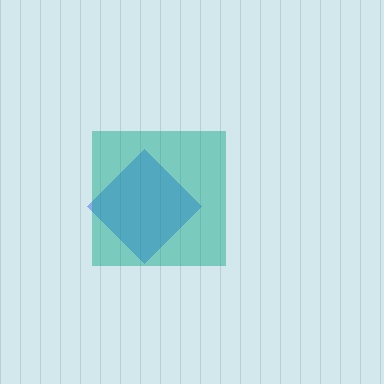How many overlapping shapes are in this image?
There are 2 overlapping shapes in the image.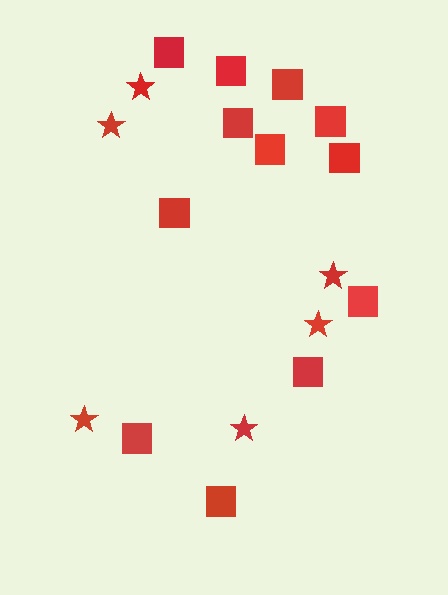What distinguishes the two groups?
There are 2 groups: one group of squares (12) and one group of stars (6).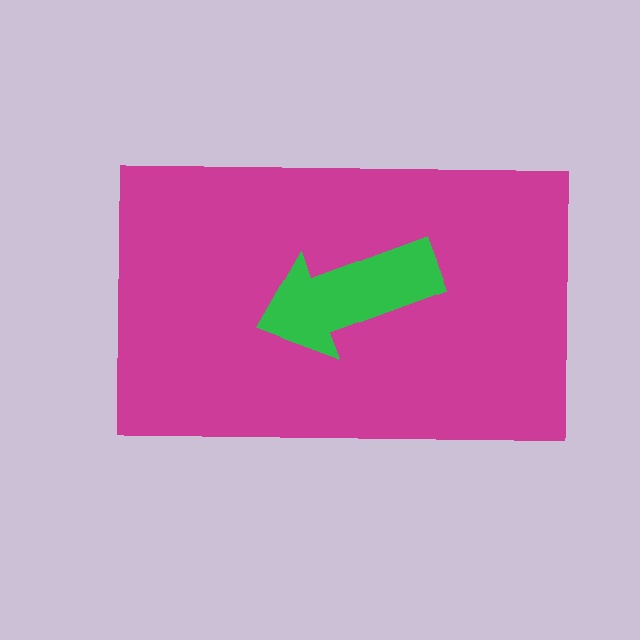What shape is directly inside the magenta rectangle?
The green arrow.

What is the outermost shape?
The magenta rectangle.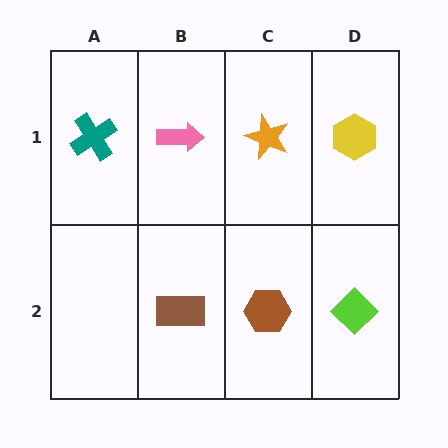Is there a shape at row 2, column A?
No, that cell is empty.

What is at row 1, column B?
A pink arrow.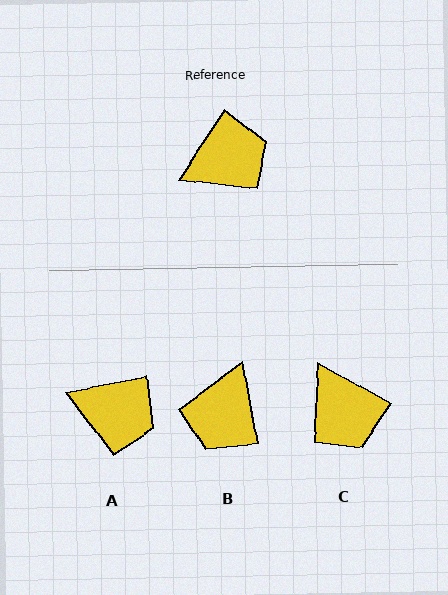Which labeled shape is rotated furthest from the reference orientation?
B, about 136 degrees away.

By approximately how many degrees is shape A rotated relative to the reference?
Approximately 46 degrees clockwise.